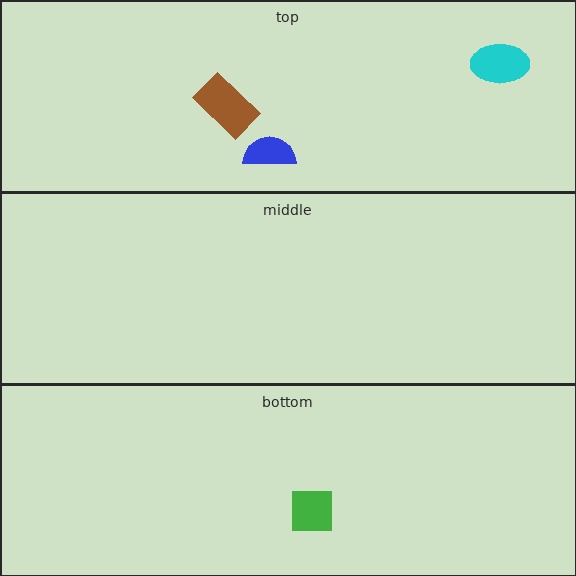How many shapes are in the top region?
3.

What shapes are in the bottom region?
The green square.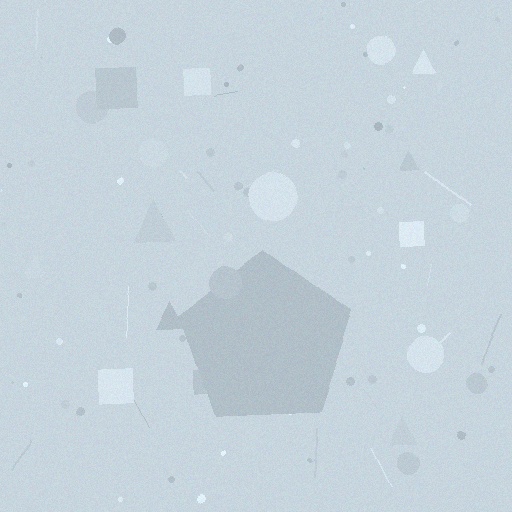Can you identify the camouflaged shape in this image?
The camouflaged shape is a pentagon.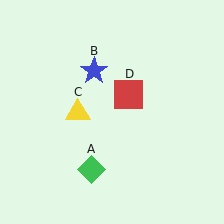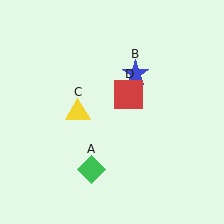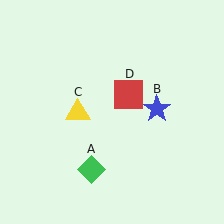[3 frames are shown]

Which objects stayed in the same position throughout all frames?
Green diamond (object A) and yellow triangle (object C) and red square (object D) remained stationary.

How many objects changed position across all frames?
1 object changed position: blue star (object B).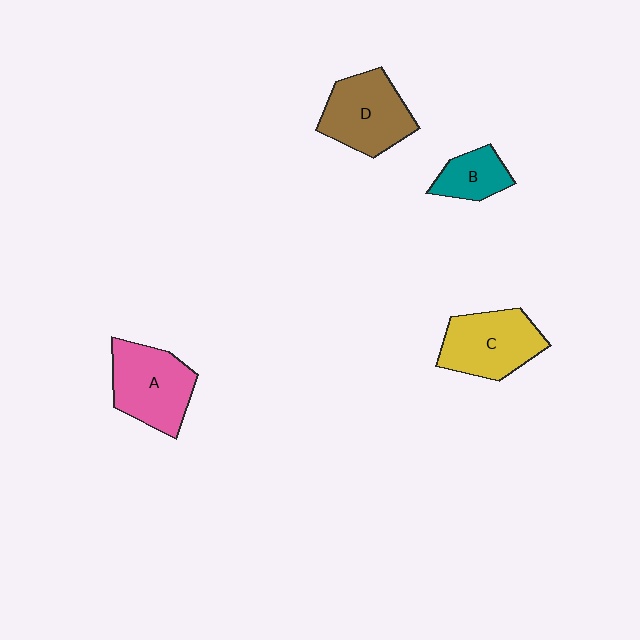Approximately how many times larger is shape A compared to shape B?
Approximately 1.9 times.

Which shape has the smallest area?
Shape B (teal).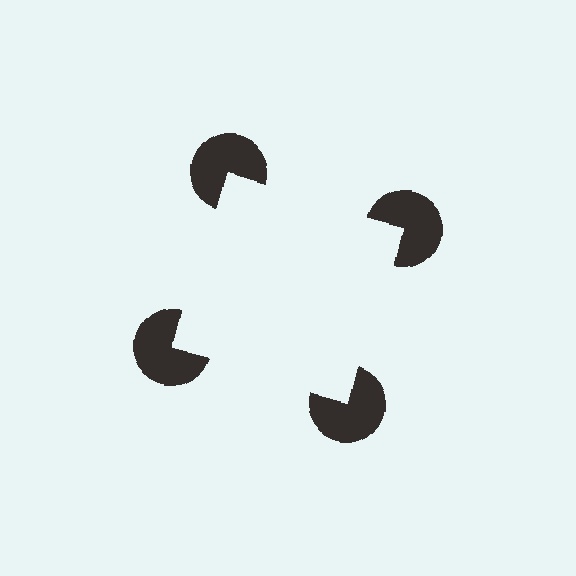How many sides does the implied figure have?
4 sides.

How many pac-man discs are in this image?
There are 4 — one at each vertex of the illusory square.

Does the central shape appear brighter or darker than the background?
It typically appears slightly brighter than the background, even though no actual brightness change is drawn.